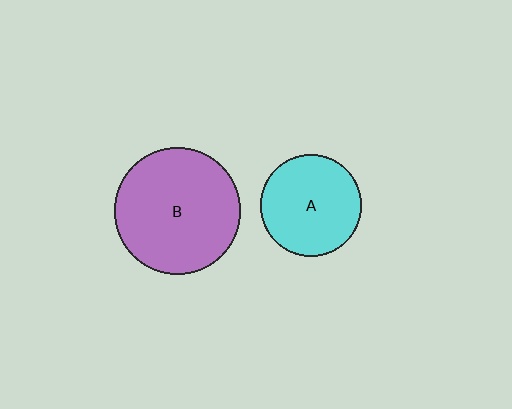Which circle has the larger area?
Circle B (purple).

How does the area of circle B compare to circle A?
Approximately 1.5 times.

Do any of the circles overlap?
No, none of the circles overlap.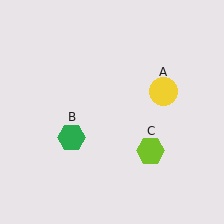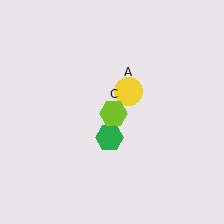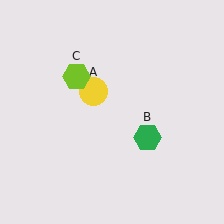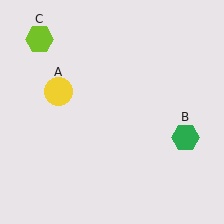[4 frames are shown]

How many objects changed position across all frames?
3 objects changed position: yellow circle (object A), green hexagon (object B), lime hexagon (object C).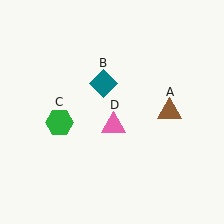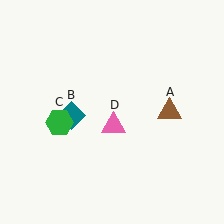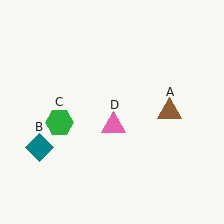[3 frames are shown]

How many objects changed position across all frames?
1 object changed position: teal diamond (object B).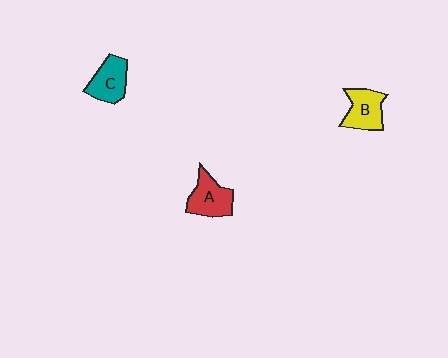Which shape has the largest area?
Shape A (red).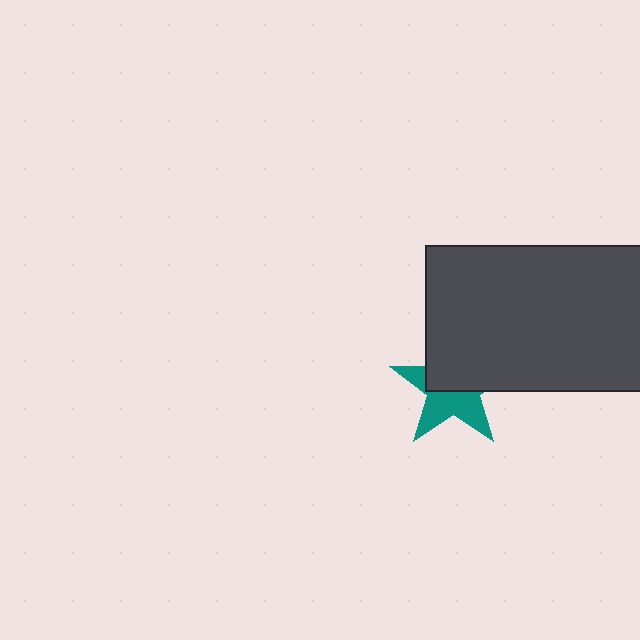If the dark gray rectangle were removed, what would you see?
You would see the complete teal star.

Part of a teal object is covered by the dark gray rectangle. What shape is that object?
It is a star.